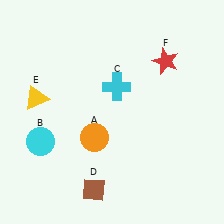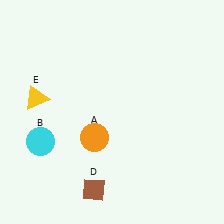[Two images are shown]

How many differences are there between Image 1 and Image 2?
There are 2 differences between the two images.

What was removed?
The cyan cross (C), the red star (F) were removed in Image 2.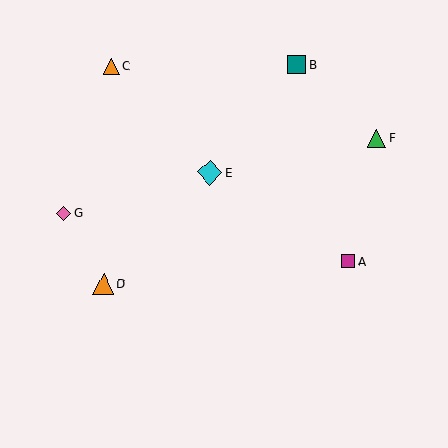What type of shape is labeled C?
Shape C is an orange triangle.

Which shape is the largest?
The cyan diamond (labeled E) is the largest.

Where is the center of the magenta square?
The center of the magenta square is at (348, 261).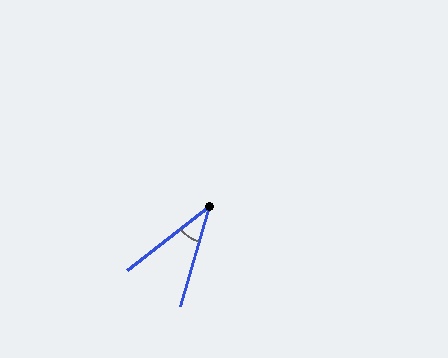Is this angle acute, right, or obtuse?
It is acute.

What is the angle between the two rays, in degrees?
Approximately 36 degrees.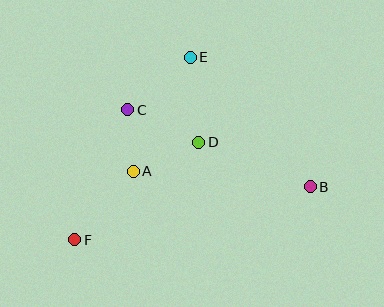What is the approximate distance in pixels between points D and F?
The distance between D and F is approximately 158 pixels.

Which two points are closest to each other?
Points A and C are closest to each other.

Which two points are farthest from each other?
Points B and F are farthest from each other.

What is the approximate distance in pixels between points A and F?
The distance between A and F is approximately 90 pixels.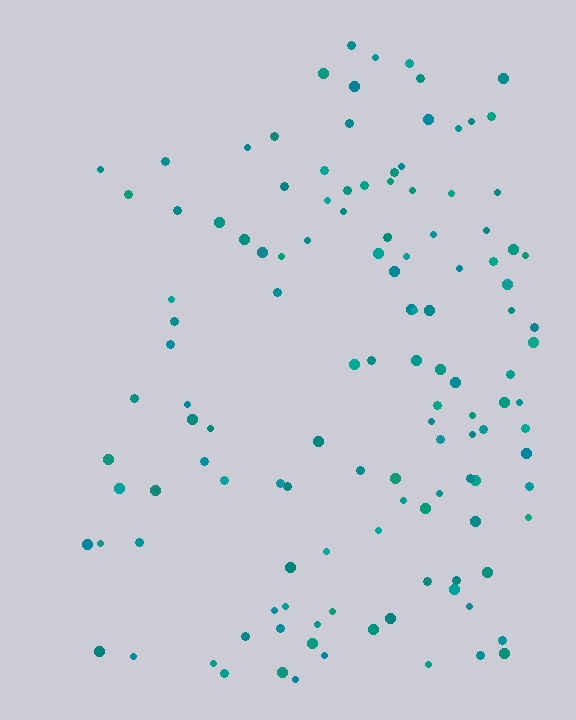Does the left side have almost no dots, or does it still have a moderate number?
Still a moderate number, just noticeably fewer than the right.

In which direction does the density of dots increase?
From left to right, with the right side densest.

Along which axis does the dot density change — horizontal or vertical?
Horizontal.